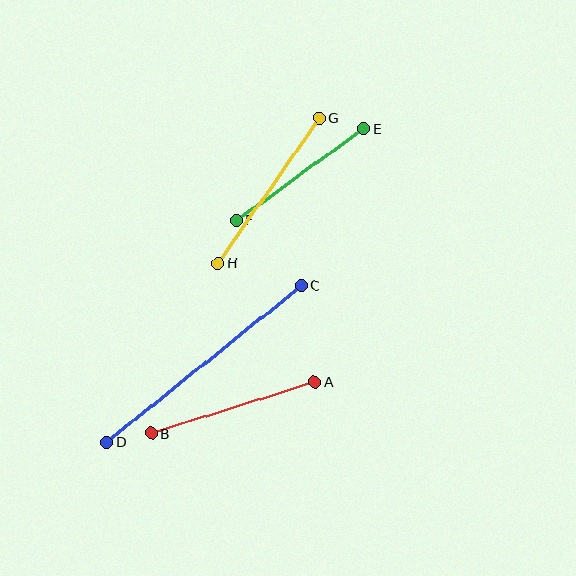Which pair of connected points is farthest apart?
Points C and D are farthest apart.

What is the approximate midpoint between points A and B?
The midpoint is at approximately (233, 408) pixels.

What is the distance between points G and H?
The distance is approximately 177 pixels.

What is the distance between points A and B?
The distance is approximately 171 pixels.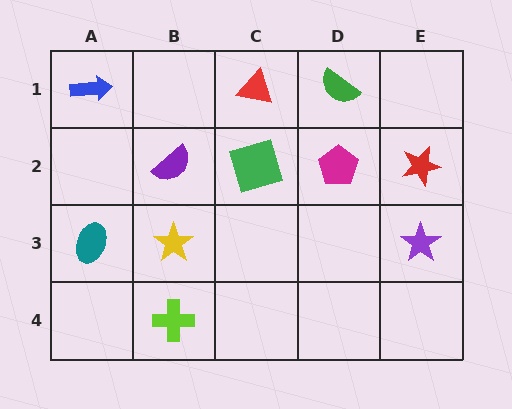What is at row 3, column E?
A purple star.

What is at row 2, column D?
A magenta pentagon.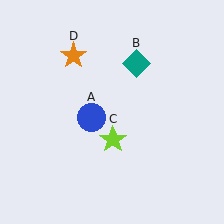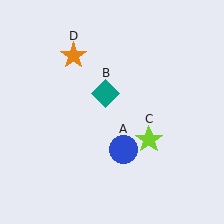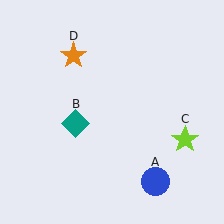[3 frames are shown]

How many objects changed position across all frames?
3 objects changed position: blue circle (object A), teal diamond (object B), lime star (object C).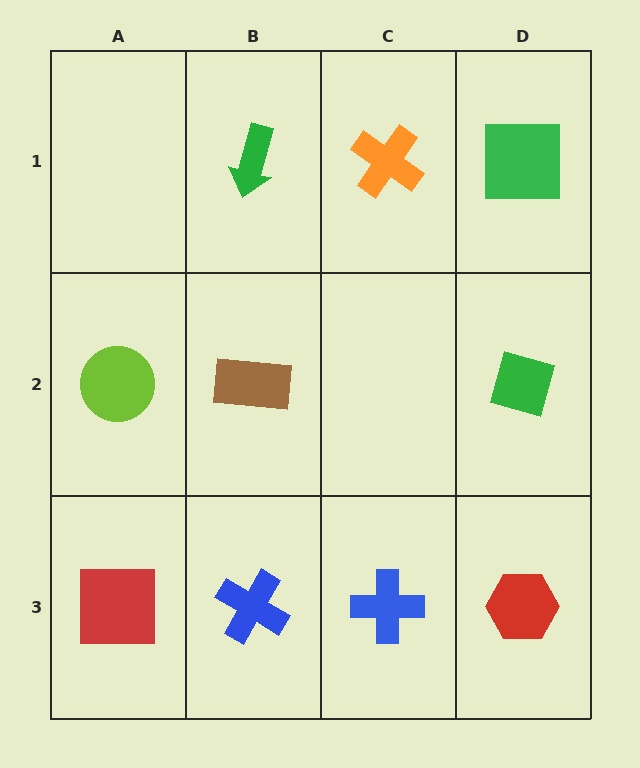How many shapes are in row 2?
3 shapes.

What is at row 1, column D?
A green square.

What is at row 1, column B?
A green arrow.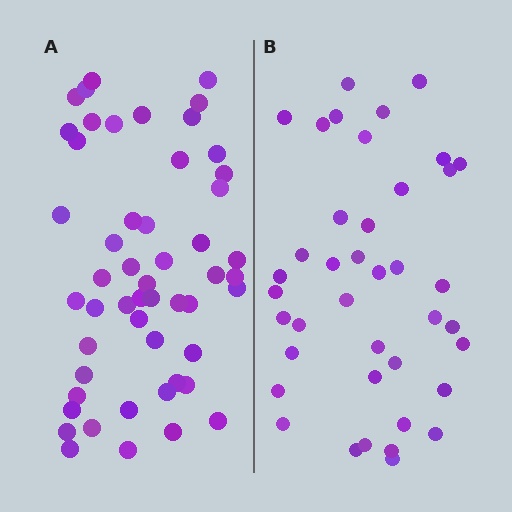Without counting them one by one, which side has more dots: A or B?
Region A (the left region) has more dots.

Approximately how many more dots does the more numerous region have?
Region A has roughly 12 or so more dots than region B.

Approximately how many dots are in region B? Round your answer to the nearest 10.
About 40 dots.